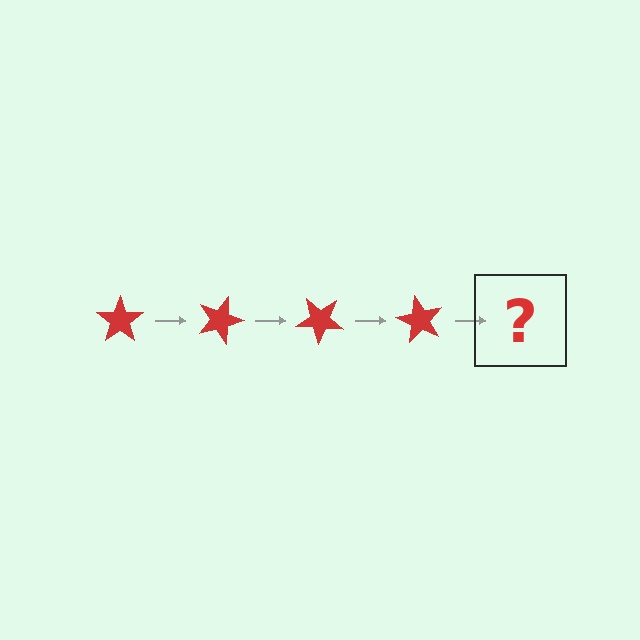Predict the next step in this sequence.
The next step is a red star rotated 80 degrees.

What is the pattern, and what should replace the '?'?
The pattern is that the star rotates 20 degrees each step. The '?' should be a red star rotated 80 degrees.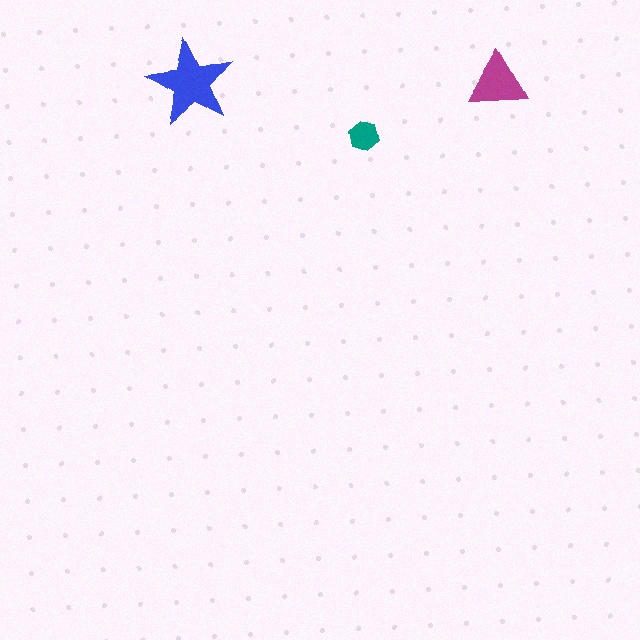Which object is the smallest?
The teal hexagon.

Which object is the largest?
The blue star.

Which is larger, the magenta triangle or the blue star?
The blue star.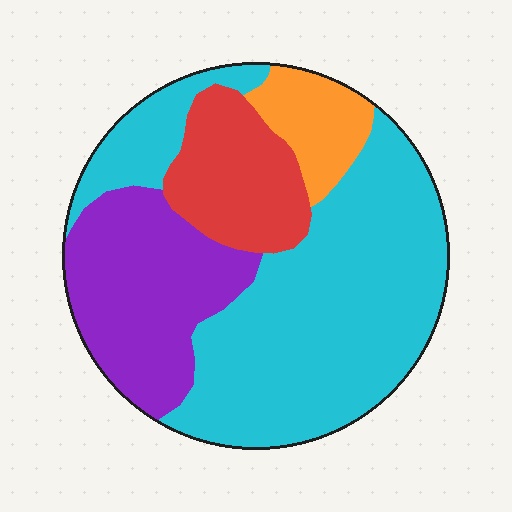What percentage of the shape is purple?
Purple takes up about one quarter (1/4) of the shape.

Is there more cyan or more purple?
Cyan.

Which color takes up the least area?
Orange, at roughly 10%.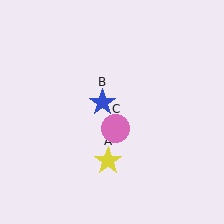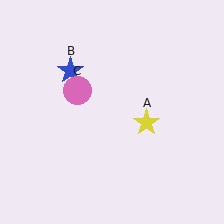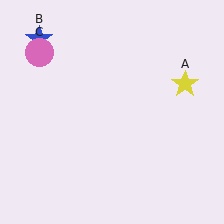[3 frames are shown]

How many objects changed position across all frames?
3 objects changed position: yellow star (object A), blue star (object B), pink circle (object C).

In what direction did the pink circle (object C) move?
The pink circle (object C) moved up and to the left.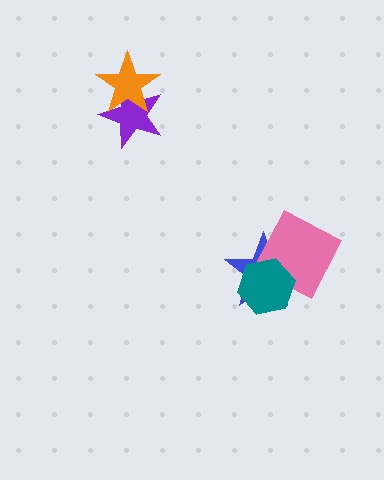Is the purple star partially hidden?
Yes, it is partially covered by another shape.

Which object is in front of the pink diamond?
The teal hexagon is in front of the pink diamond.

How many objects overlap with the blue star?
2 objects overlap with the blue star.